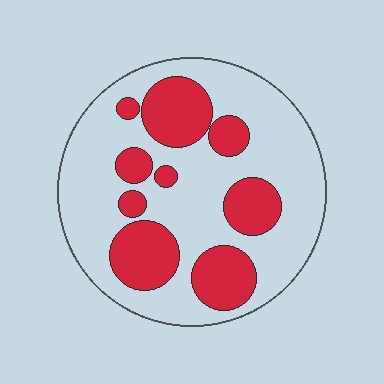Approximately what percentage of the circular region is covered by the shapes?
Approximately 30%.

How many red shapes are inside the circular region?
9.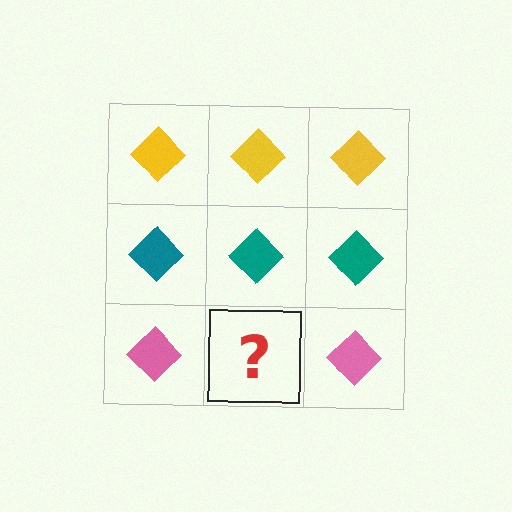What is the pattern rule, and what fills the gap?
The rule is that each row has a consistent color. The gap should be filled with a pink diamond.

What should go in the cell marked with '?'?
The missing cell should contain a pink diamond.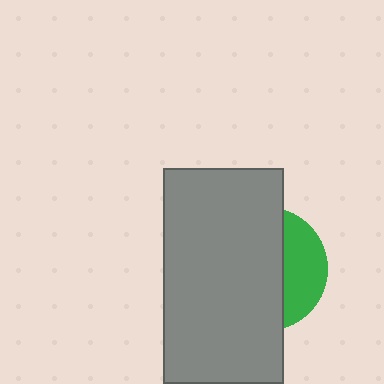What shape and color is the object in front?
The object in front is a gray rectangle.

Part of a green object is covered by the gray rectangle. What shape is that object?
It is a circle.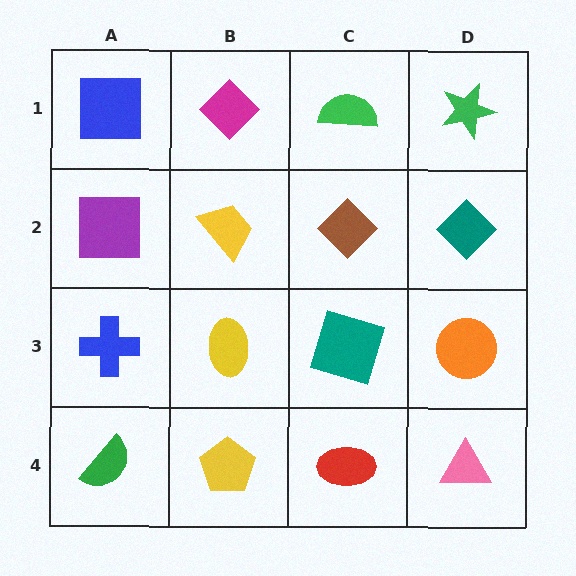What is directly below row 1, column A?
A purple square.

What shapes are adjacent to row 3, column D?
A teal diamond (row 2, column D), a pink triangle (row 4, column D), a teal square (row 3, column C).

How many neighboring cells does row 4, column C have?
3.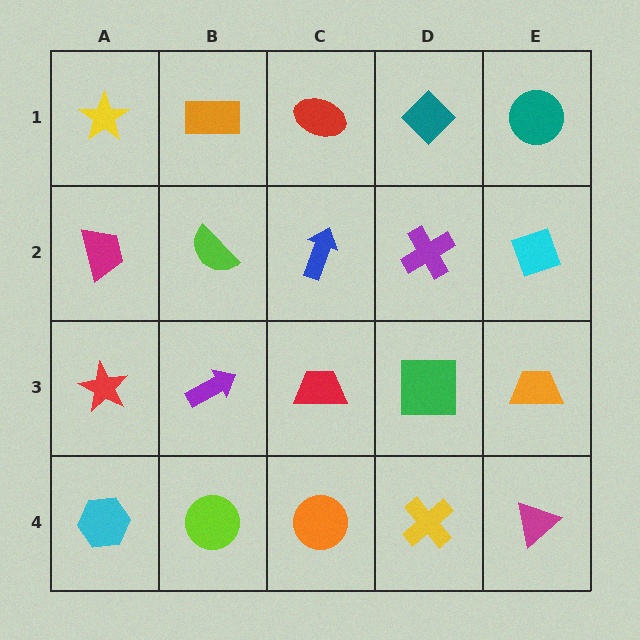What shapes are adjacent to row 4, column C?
A red trapezoid (row 3, column C), a lime circle (row 4, column B), a yellow cross (row 4, column D).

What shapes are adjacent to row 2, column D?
A teal diamond (row 1, column D), a green square (row 3, column D), a blue arrow (row 2, column C), a cyan diamond (row 2, column E).